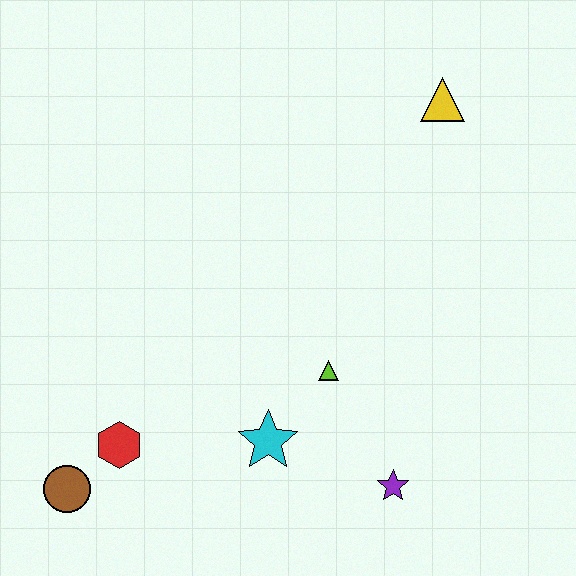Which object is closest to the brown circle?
The red hexagon is closest to the brown circle.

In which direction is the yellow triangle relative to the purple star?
The yellow triangle is above the purple star.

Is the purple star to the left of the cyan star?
No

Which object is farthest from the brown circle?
The yellow triangle is farthest from the brown circle.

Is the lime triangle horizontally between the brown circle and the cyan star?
No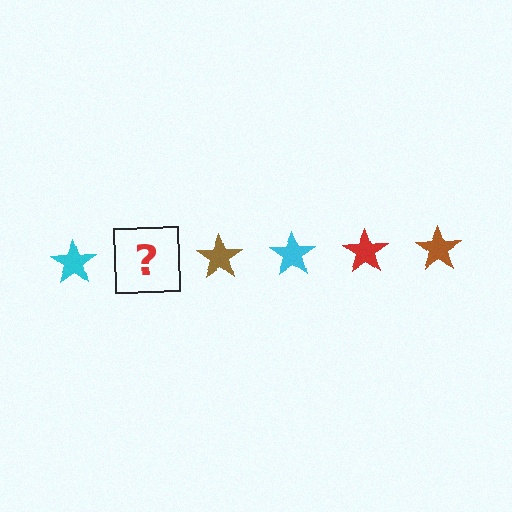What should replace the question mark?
The question mark should be replaced with a red star.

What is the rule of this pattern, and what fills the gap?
The rule is that the pattern cycles through cyan, red, brown stars. The gap should be filled with a red star.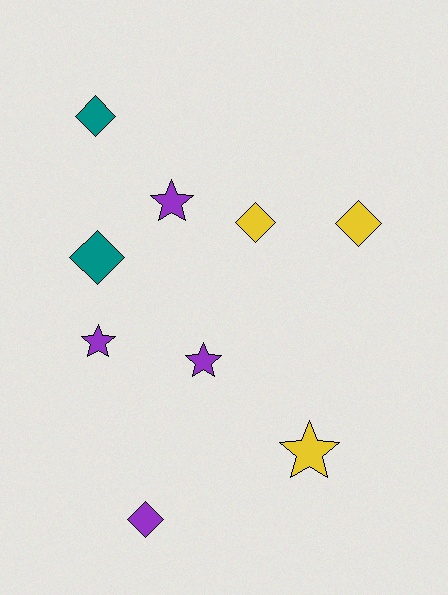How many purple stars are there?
There are 3 purple stars.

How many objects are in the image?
There are 9 objects.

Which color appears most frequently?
Purple, with 4 objects.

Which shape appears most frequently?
Diamond, with 5 objects.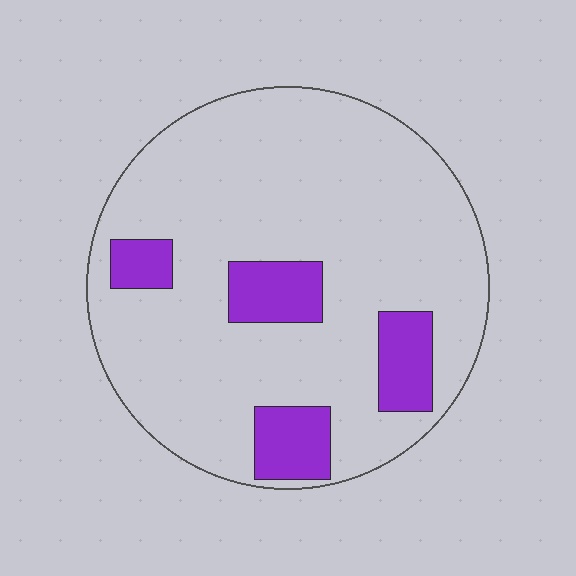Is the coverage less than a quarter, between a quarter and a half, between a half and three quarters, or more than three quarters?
Less than a quarter.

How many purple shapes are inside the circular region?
4.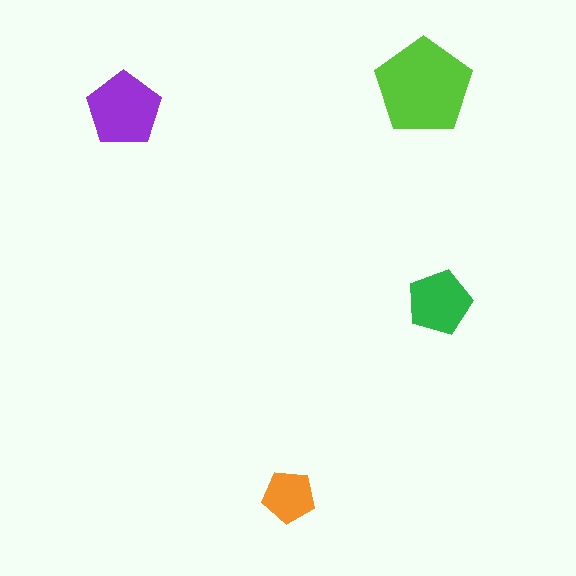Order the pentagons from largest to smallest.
the lime one, the purple one, the green one, the orange one.